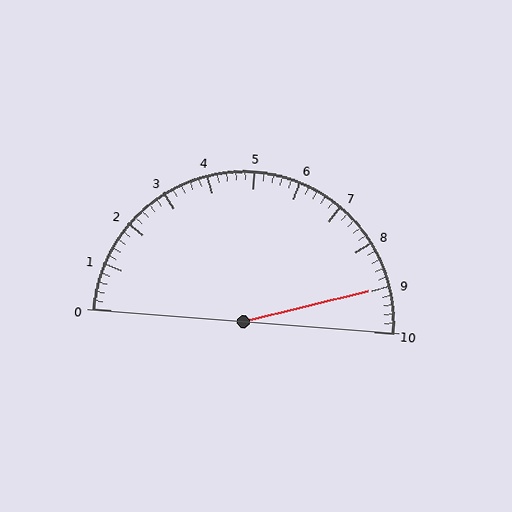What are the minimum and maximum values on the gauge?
The gauge ranges from 0 to 10.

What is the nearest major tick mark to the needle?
The nearest major tick mark is 9.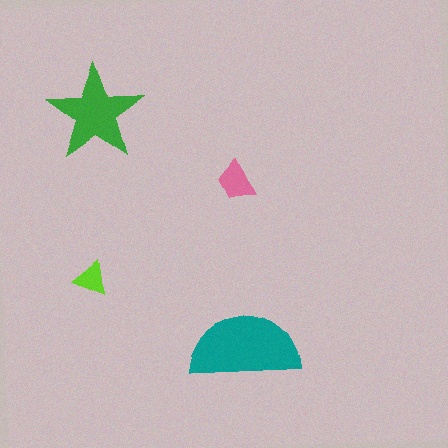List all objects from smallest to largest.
The lime triangle, the pink trapezoid, the green star, the teal semicircle.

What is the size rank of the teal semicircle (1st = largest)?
1st.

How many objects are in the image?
There are 4 objects in the image.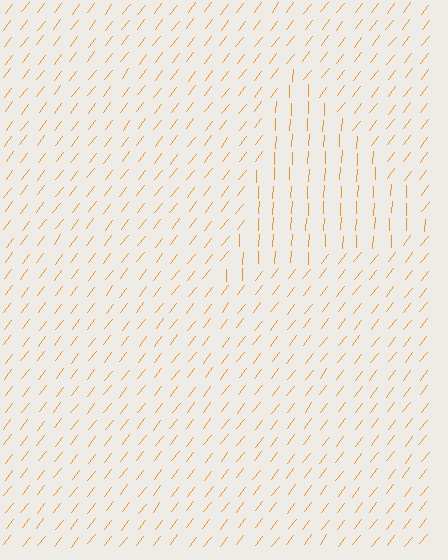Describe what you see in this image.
The image is filled with small orange line segments. A triangle region in the image has lines oriented differently from the surrounding lines, creating a visible texture boundary.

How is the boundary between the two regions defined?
The boundary is defined purely by a change in line orientation (approximately 35 degrees difference). All lines are the same color and thickness.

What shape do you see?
I see a triangle.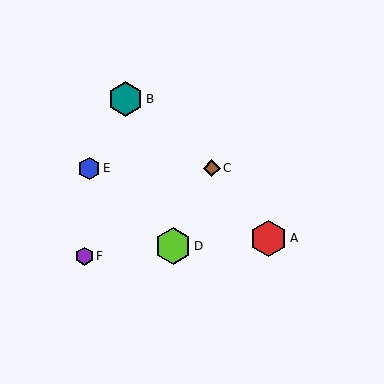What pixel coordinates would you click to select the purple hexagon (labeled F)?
Click at (84, 256) to select the purple hexagon F.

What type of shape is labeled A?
Shape A is a red hexagon.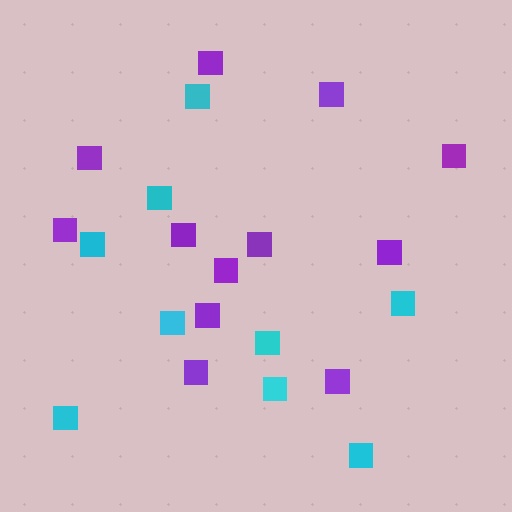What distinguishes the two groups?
There are 2 groups: one group of cyan squares (9) and one group of purple squares (12).